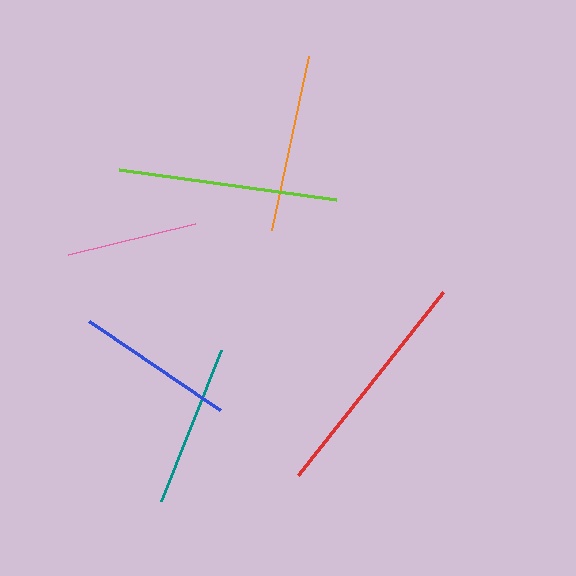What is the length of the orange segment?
The orange segment is approximately 178 pixels long.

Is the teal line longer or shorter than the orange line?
The orange line is longer than the teal line.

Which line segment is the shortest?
The pink line is the shortest at approximately 130 pixels.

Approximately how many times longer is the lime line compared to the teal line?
The lime line is approximately 1.4 times the length of the teal line.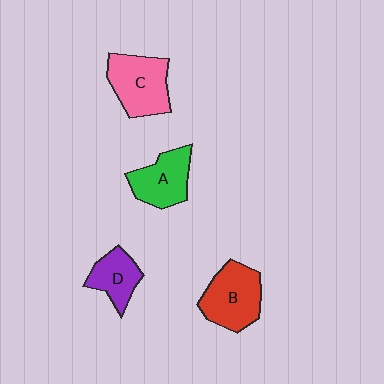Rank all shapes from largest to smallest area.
From largest to smallest: C (pink), B (red), A (green), D (purple).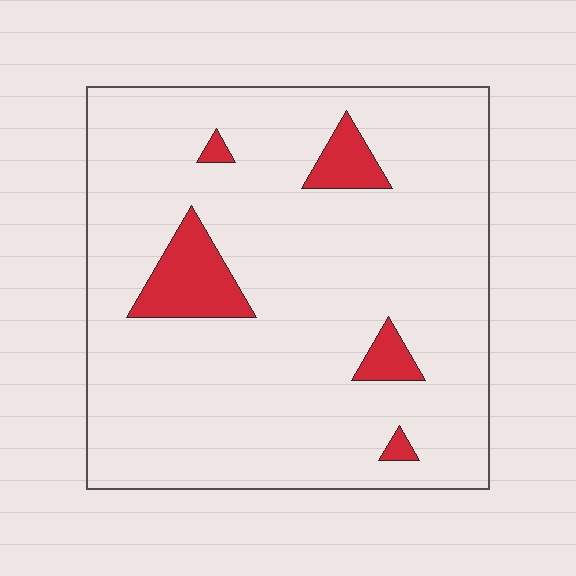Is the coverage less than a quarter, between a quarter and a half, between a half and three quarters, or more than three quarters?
Less than a quarter.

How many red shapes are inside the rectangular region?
5.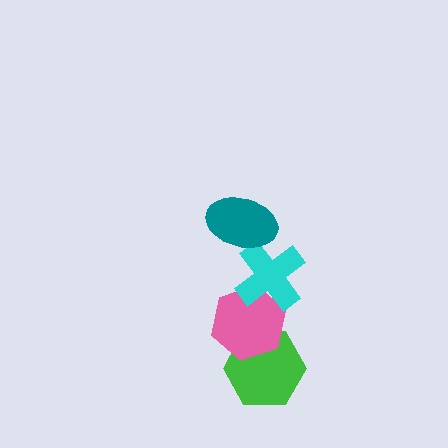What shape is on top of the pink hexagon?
The cyan cross is on top of the pink hexagon.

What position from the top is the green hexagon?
The green hexagon is 4th from the top.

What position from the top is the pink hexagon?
The pink hexagon is 3rd from the top.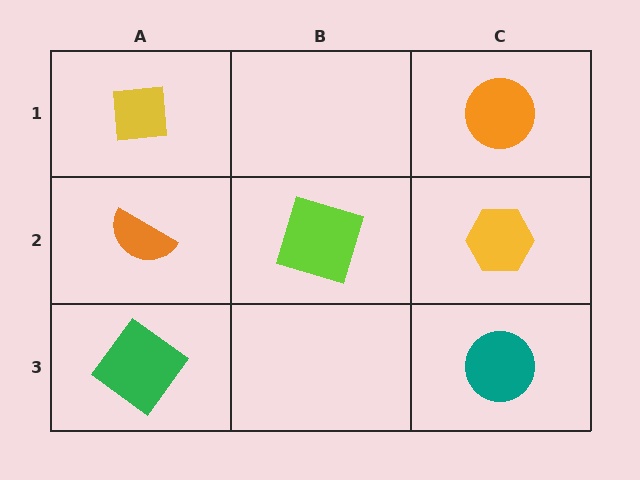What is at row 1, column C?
An orange circle.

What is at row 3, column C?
A teal circle.